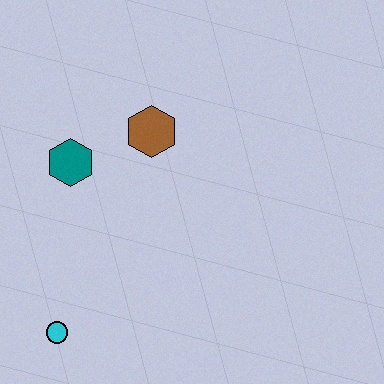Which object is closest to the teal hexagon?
The brown hexagon is closest to the teal hexagon.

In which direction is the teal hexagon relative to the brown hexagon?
The teal hexagon is to the left of the brown hexagon.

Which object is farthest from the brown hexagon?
The cyan circle is farthest from the brown hexagon.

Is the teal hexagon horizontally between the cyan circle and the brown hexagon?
Yes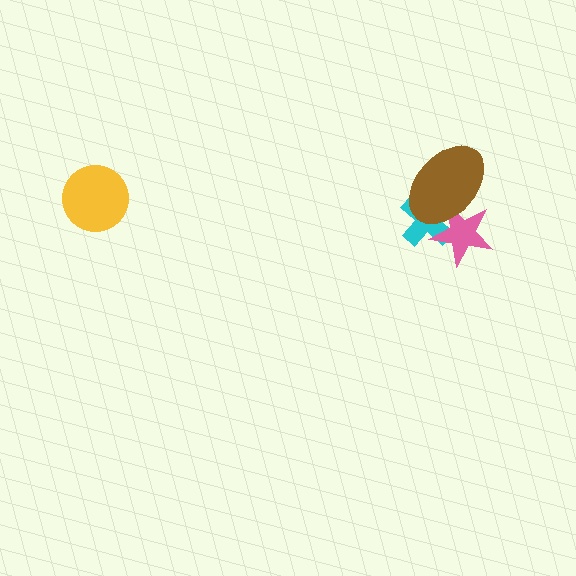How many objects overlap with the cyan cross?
2 objects overlap with the cyan cross.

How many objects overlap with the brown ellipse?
2 objects overlap with the brown ellipse.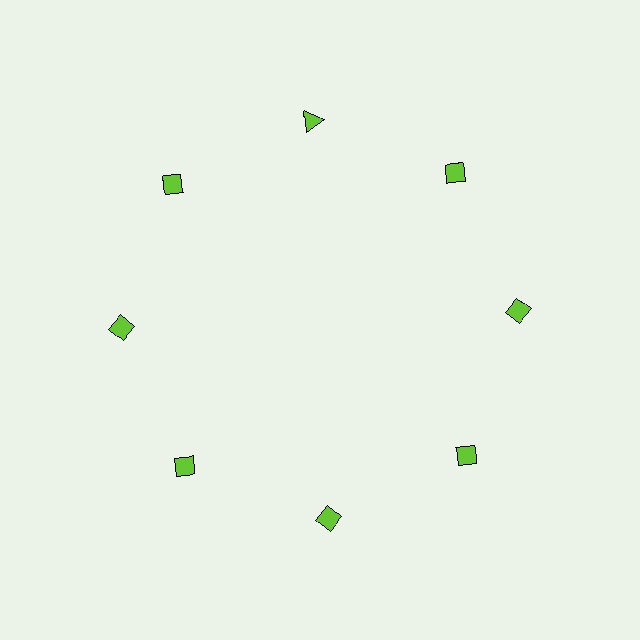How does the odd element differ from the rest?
It has a different shape: triangle instead of diamond.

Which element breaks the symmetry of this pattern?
The lime triangle at roughly the 12 o'clock position breaks the symmetry. All other shapes are lime diamonds.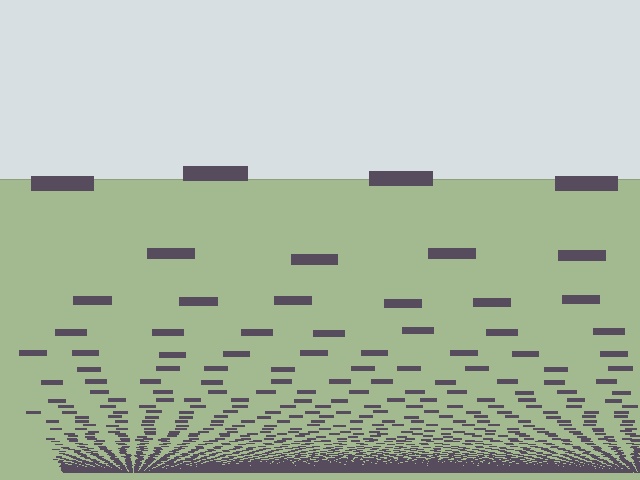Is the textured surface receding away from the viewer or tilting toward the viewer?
The surface appears to tilt toward the viewer. Texture elements get larger and sparser toward the top.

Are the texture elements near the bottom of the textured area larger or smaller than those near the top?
Smaller. The gradient is inverted — elements near the bottom are smaller and denser.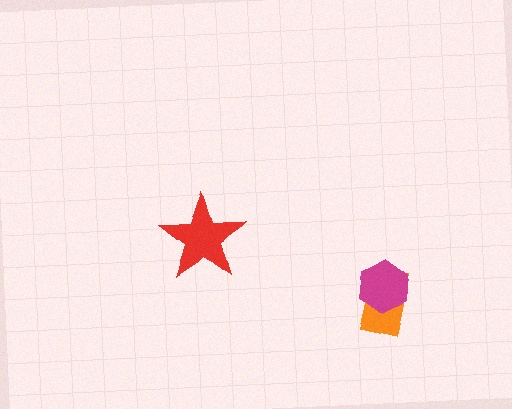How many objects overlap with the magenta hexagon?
1 object overlaps with the magenta hexagon.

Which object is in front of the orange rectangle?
The magenta hexagon is in front of the orange rectangle.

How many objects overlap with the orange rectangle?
1 object overlaps with the orange rectangle.